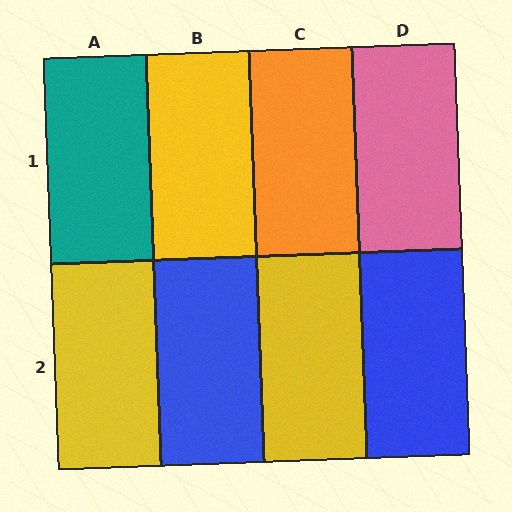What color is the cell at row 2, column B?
Blue.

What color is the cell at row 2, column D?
Blue.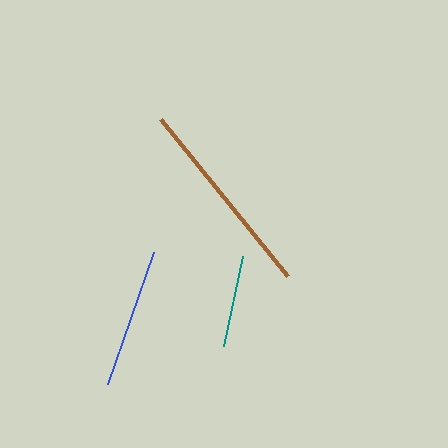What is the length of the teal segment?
The teal segment is approximately 91 pixels long.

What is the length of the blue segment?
The blue segment is approximately 141 pixels long.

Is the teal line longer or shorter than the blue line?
The blue line is longer than the teal line.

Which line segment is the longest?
The brown line is the longest at approximately 202 pixels.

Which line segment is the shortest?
The teal line is the shortest at approximately 91 pixels.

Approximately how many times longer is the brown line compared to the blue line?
The brown line is approximately 1.4 times the length of the blue line.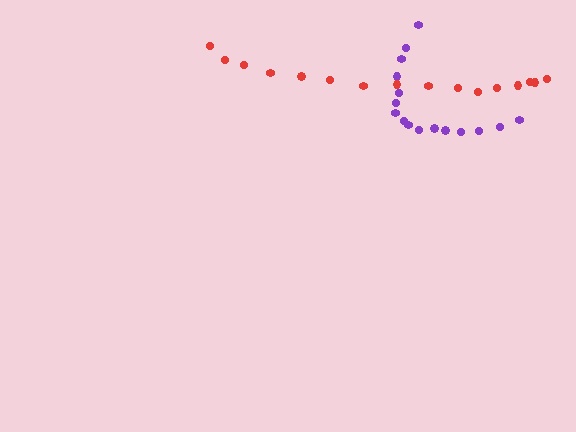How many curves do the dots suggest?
There are 2 distinct paths.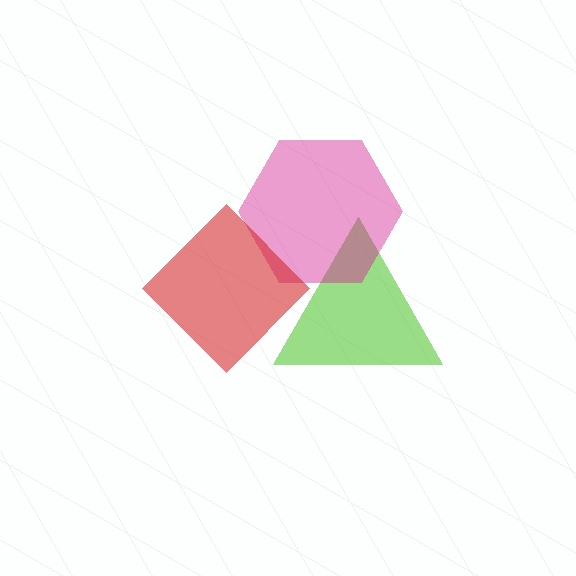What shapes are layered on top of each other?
The layered shapes are: a lime triangle, a magenta hexagon, a red diamond.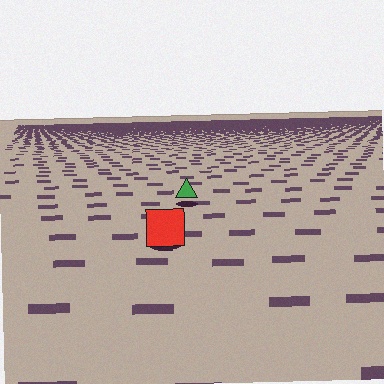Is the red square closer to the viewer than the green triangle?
Yes. The red square is closer — you can tell from the texture gradient: the ground texture is coarser near it.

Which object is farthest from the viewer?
The green triangle is farthest from the viewer. It appears smaller and the ground texture around it is denser.